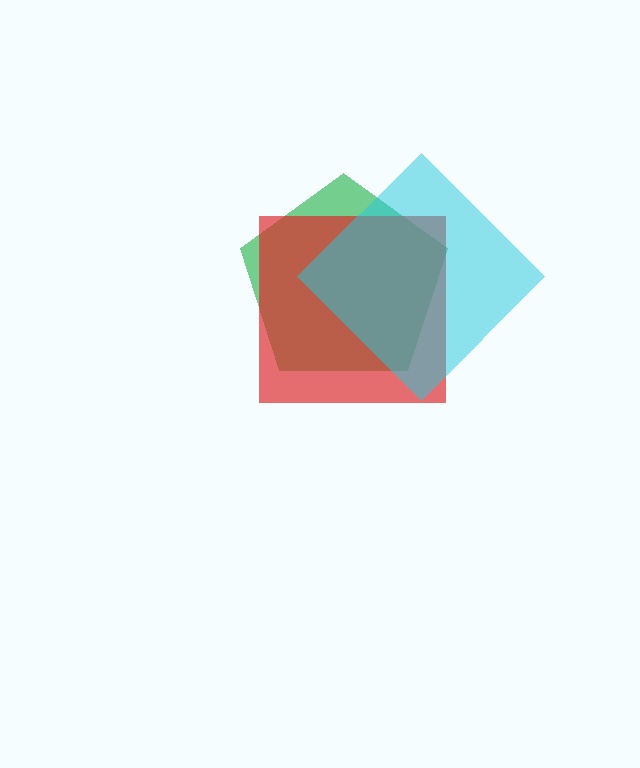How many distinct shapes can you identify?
There are 3 distinct shapes: a green pentagon, a red square, a cyan diamond.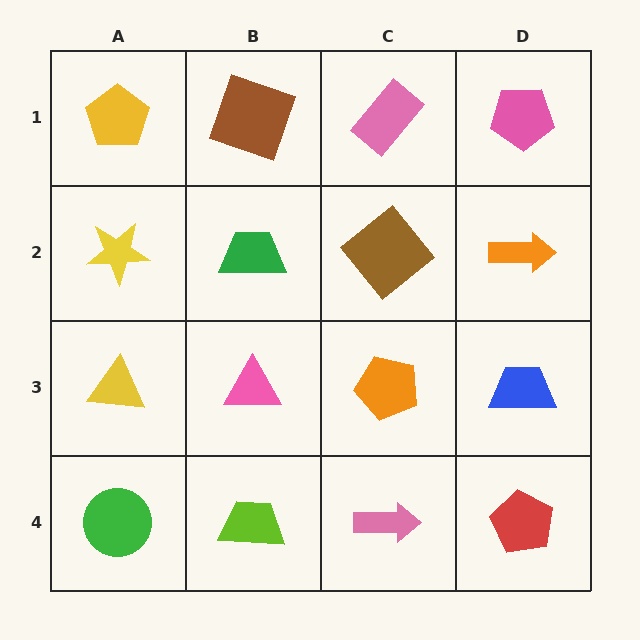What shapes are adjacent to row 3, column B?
A green trapezoid (row 2, column B), a lime trapezoid (row 4, column B), a yellow triangle (row 3, column A), an orange pentagon (row 3, column C).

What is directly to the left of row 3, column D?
An orange pentagon.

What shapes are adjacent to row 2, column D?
A pink pentagon (row 1, column D), a blue trapezoid (row 3, column D), a brown diamond (row 2, column C).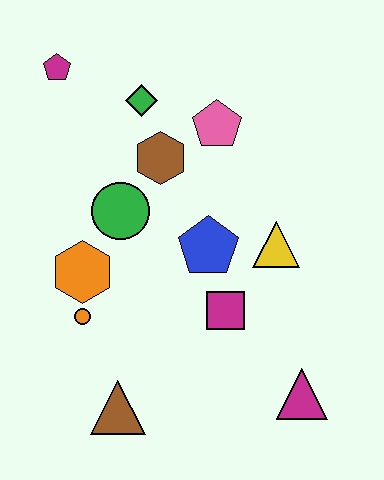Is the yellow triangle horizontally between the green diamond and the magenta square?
No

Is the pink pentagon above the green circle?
Yes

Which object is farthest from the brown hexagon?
The magenta triangle is farthest from the brown hexagon.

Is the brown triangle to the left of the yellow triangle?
Yes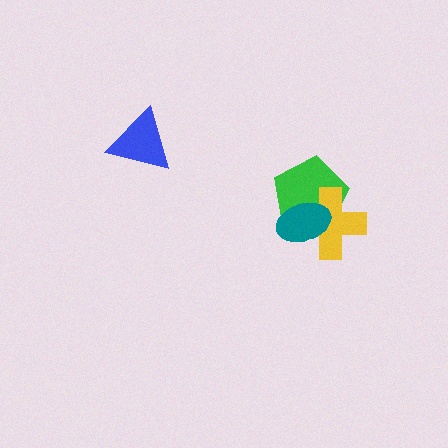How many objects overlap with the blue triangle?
0 objects overlap with the blue triangle.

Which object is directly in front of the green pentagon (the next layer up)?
The yellow cross is directly in front of the green pentagon.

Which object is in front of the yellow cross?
The teal ellipse is in front of the yellow cross.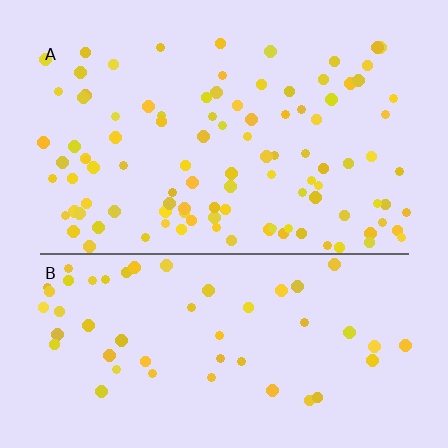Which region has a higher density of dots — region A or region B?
A (the top).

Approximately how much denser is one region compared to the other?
Approximately 1.9× — region A over region B.